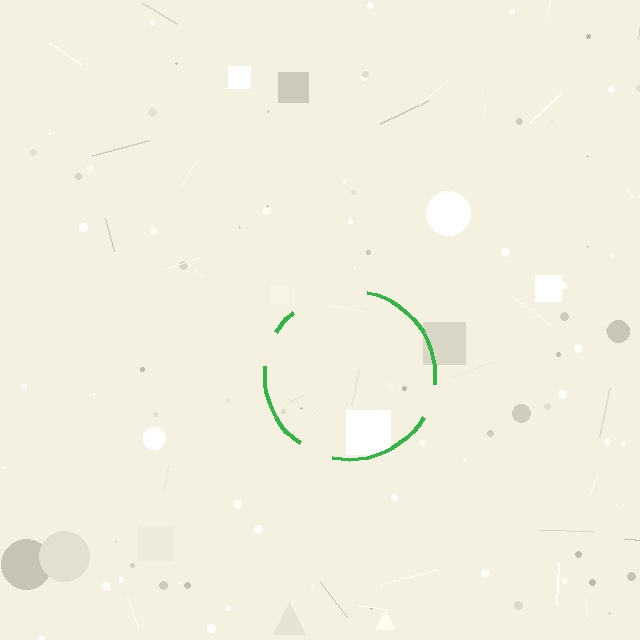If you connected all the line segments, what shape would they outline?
They would outline a circle.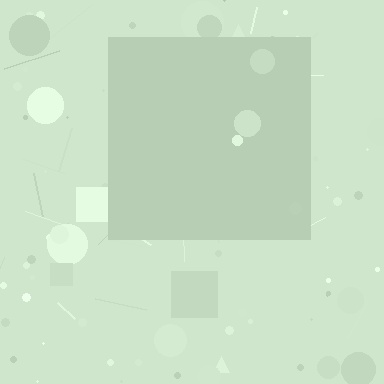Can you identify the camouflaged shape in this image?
The camouflaged shape is a square.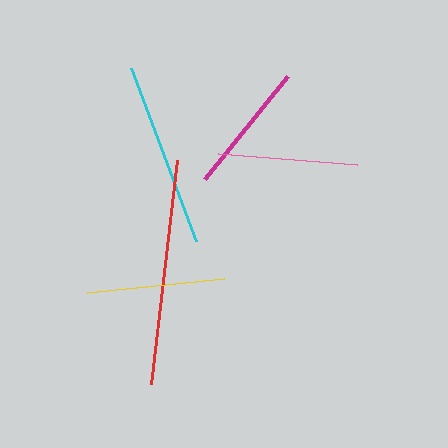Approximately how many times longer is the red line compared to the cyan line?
The red line is approximately 1.2 times the length of the cyan line.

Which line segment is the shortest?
The magenta line is the shortest at approximately 132 pixels.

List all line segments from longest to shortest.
From longest to shortest: red, cyan, pink, yellow, magenta.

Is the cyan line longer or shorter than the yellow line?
The cyan line is longer than the yellow line.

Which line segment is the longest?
The red line is the longest at approximately 225 pixels.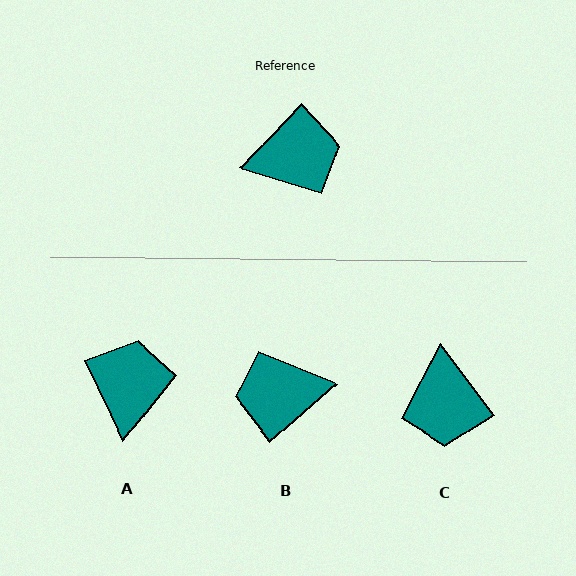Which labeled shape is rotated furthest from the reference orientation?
B, about 175 degrees away.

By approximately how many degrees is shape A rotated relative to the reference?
Approximately 68 degrees counter-clockwise.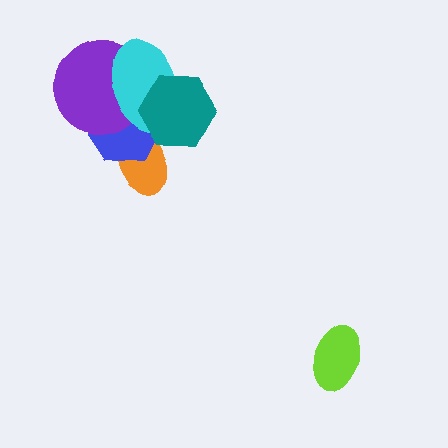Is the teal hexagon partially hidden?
No, no other shape covers it.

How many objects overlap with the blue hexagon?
4 objects overlap with the blue hexagon.